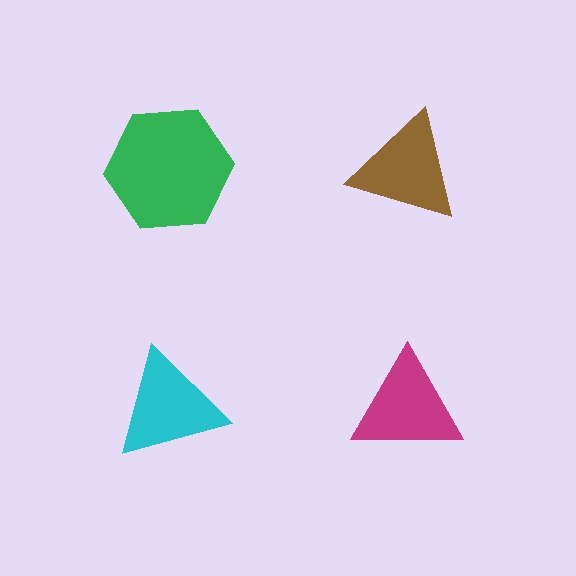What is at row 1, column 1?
A green hexagon.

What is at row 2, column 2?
A magenta triangle.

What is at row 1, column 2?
A brown triangle.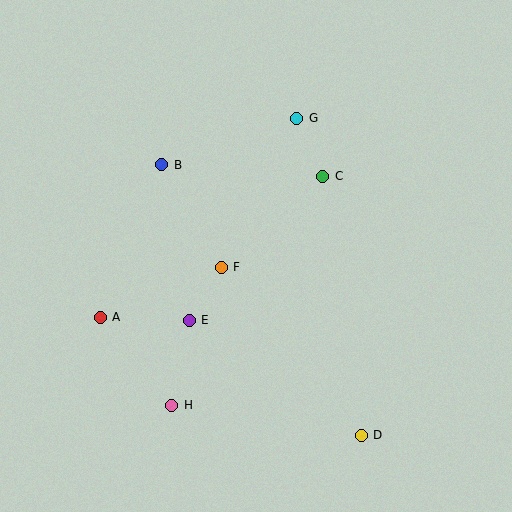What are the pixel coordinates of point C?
Point C is at (323, 177).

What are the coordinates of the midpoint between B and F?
The midpoint between B and F is at (192, 216).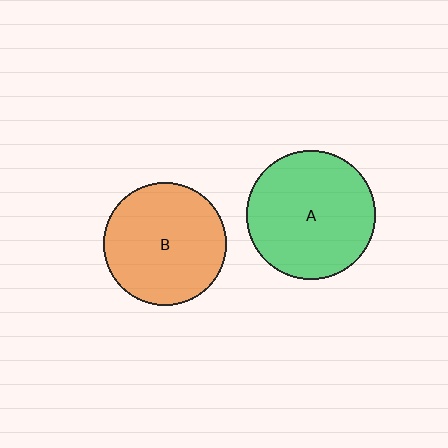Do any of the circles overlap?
No, none of the circles overlap.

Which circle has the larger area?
Circle A (green).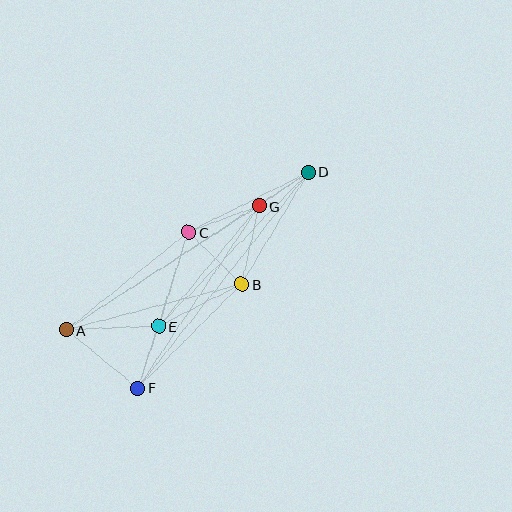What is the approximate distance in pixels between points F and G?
The distance between F and G is approximately 219 pixels.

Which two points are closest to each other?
Points D and G are closest to each other.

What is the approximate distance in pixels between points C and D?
The distance between C and D is approximately 134 pixels.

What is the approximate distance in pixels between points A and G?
The distance between A and G is approximately 229 pixels.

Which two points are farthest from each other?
Points A and D are farthest from each other.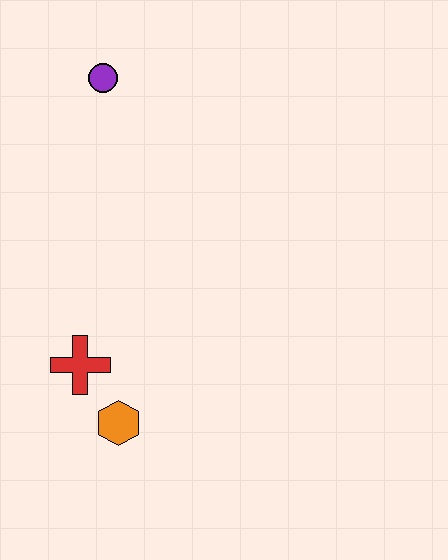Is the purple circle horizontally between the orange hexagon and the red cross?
Yes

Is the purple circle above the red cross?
Yes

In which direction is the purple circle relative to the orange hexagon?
The purple circle is above the orange hexagon.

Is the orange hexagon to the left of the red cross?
No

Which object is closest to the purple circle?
The red cross is closest to the purple circle.